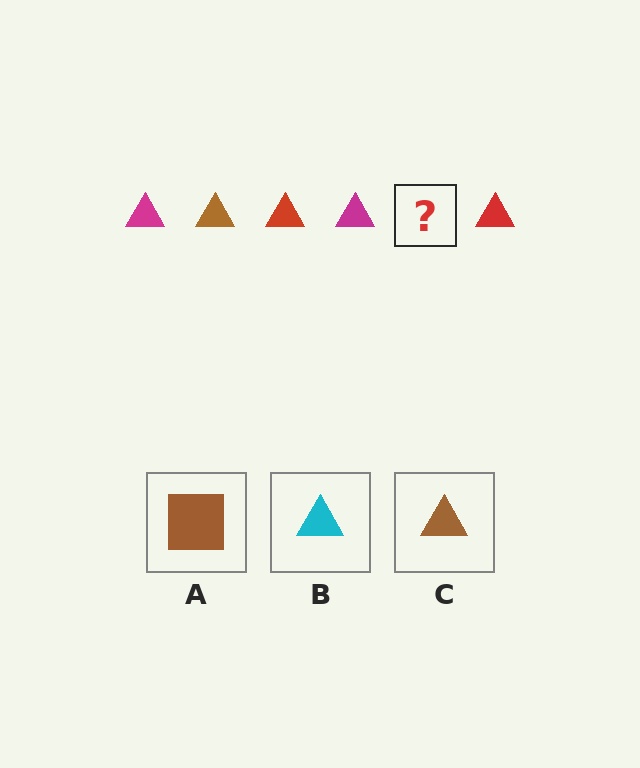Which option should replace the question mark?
Option C.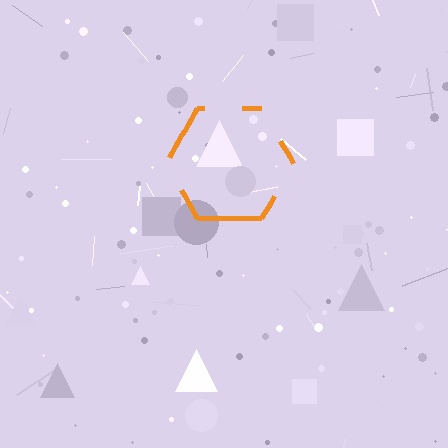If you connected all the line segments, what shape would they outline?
They would outline a hexagon.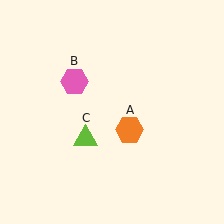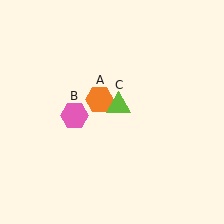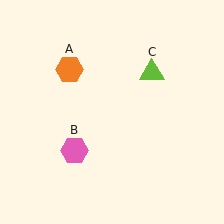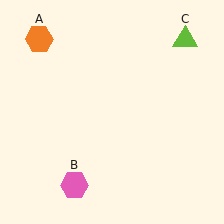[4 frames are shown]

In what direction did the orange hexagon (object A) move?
The orange hexagon (object A) moved up and to the left.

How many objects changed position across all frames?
3 objects changed position: orange hexagon (object A), pink hexagon (object B), lime triangle (object C).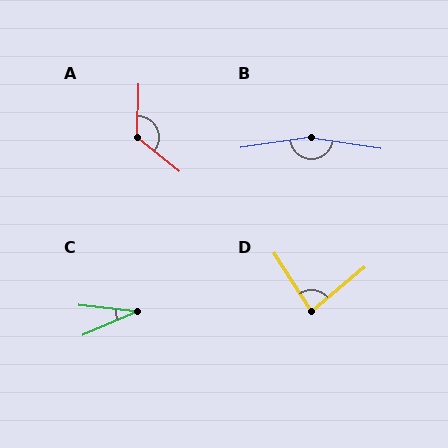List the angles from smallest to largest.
C (29°), D (83°), A (128°), B (163°).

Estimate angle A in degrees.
Approximately 128 degrees.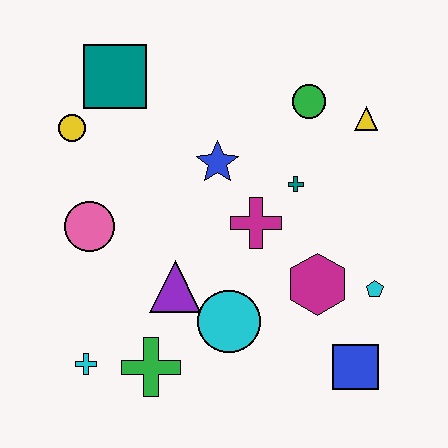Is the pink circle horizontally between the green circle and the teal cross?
No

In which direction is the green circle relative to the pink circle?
The green circle is to the right of the pink circle.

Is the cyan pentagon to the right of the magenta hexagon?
Yes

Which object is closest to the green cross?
The cyan cross is closest to the green cross.